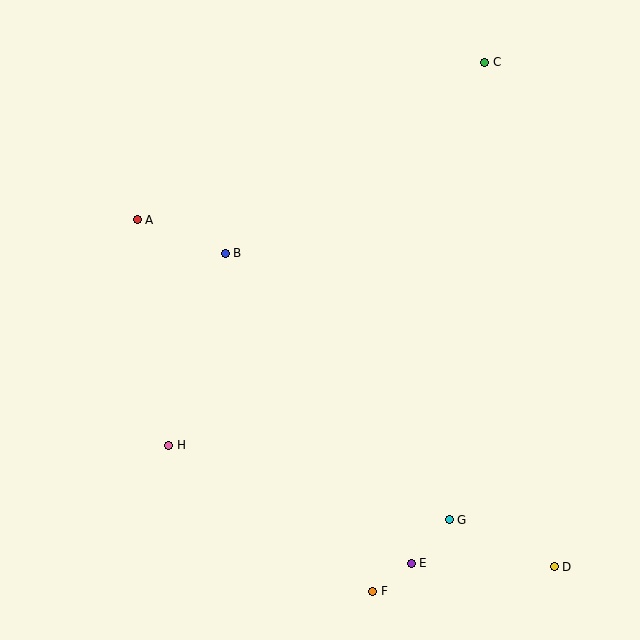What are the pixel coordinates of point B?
Point B is at (225, 253).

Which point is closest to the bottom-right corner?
Point D is closest to the bottom-right corner.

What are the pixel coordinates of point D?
Point D is at (554, 567).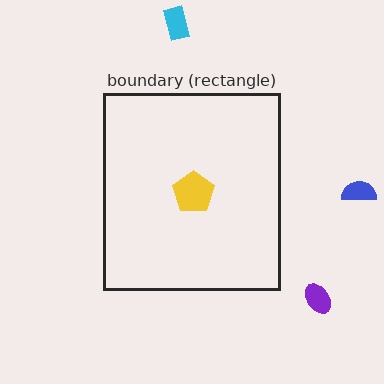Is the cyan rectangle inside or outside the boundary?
Outside.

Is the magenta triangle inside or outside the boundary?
Inside.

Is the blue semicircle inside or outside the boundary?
Outside.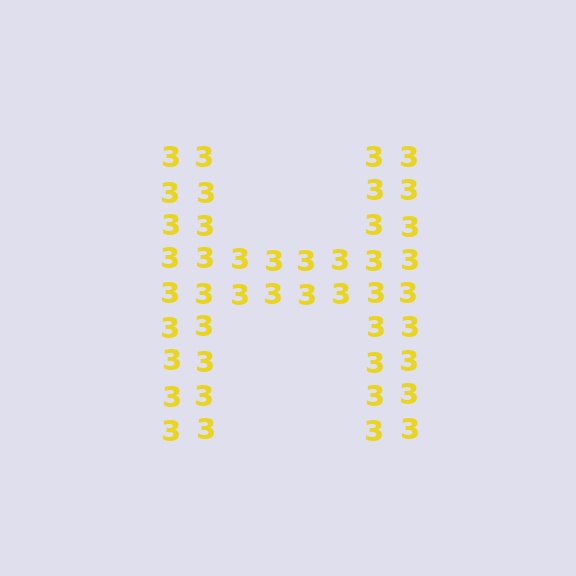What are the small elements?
The small elements are digit 3's.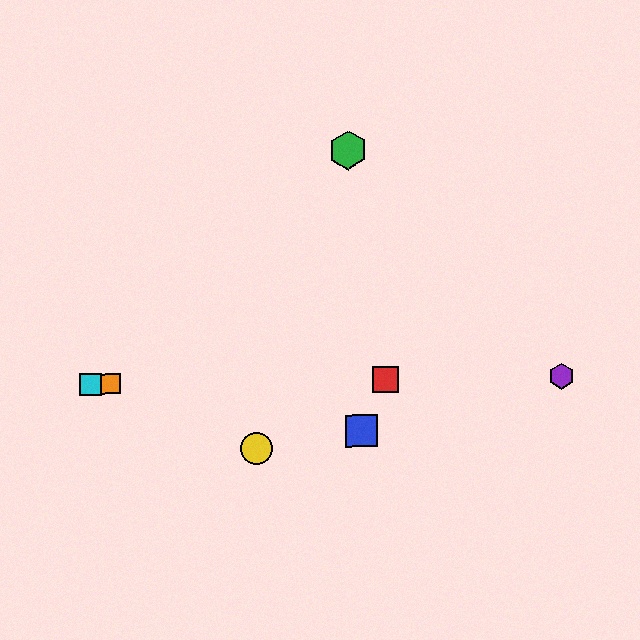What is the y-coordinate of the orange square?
The orange square is at y≈384.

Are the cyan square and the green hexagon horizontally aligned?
No, the cyan square is at y≈384 and the green hexagon is at y≈150.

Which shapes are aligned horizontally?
The red square, the purple hexagon, the orange square, the cyan square are aligned horizontally.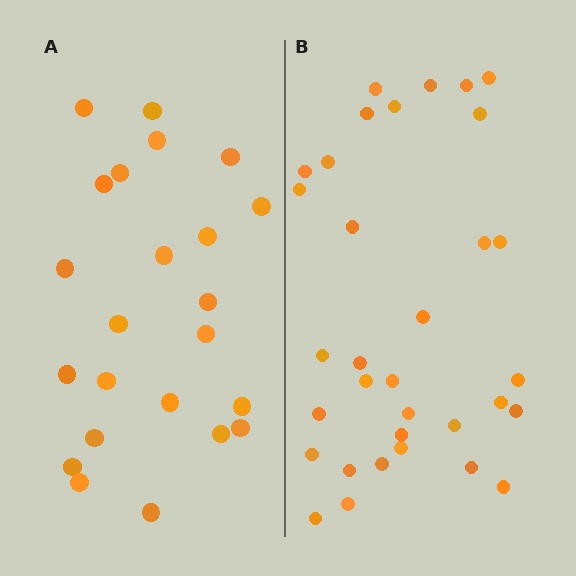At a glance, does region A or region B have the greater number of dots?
Region B (the right region) has more dots.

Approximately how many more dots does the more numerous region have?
Region B has roughly 10 or so more dots than region A.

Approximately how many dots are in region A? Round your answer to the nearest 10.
About 20 dots. (The exact count is 23, which rounds to 20.)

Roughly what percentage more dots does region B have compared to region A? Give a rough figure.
About 45% more.